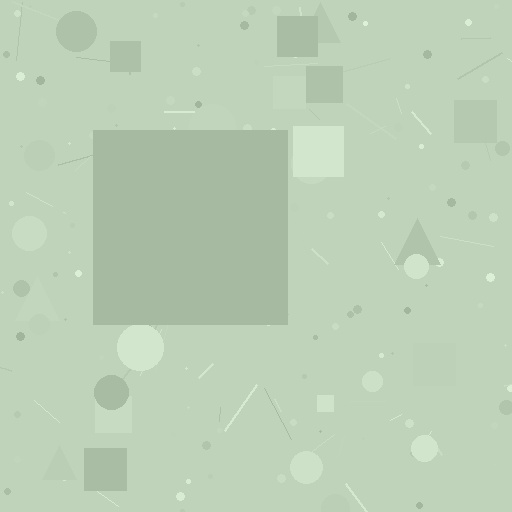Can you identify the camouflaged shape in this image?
The camouflaged shape is a square.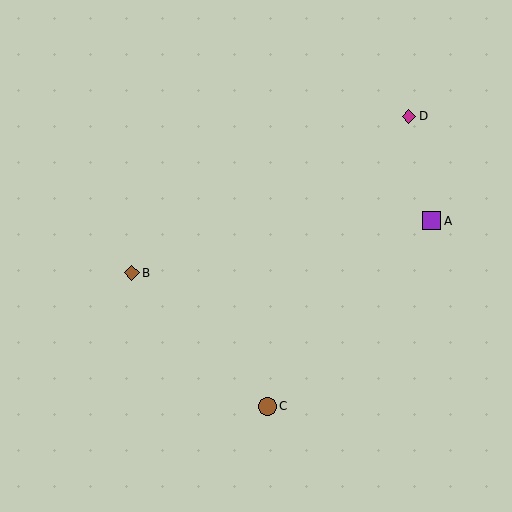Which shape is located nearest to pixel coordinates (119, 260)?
The brown diamond (labeled B) at (132, 273) is nearest to that location.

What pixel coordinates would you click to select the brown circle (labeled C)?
Click at (267, 406) to select the brown circle C.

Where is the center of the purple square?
The center of the purple square is at (432, 221).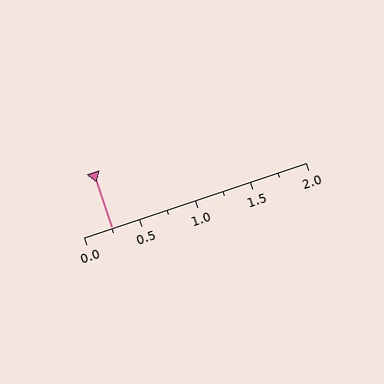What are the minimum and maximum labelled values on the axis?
The axis runs from 0.0 to 2.0.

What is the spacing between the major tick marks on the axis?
The major ticks are spaced 0.5 apart.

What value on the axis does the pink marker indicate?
The marker indicates approximately 0.25.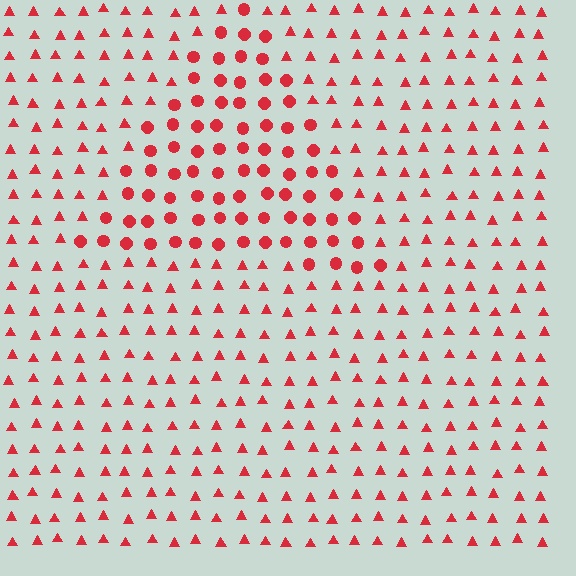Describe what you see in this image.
The image is filled with small red elements arranged in a uniform grid. A triangle-shaped region contains circles, while the surrounding area contains triangles. The boundary is defined purely by the change in element shape.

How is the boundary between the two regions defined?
The boundary is defined by a change in element shape: circles inside vs. triangles outside. All elements share the same color and spacing.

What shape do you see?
I see a triangle.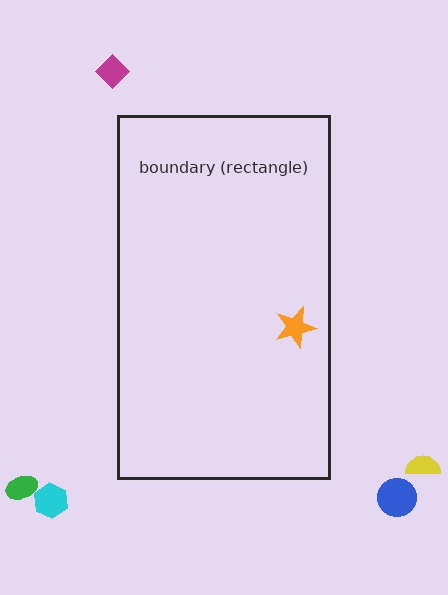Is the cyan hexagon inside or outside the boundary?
Outside.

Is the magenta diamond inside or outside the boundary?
Outside.